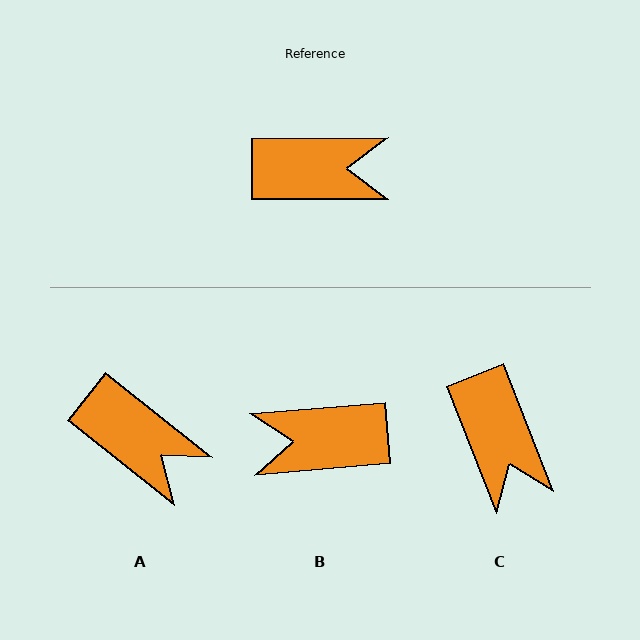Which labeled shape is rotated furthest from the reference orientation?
B, about 175 degrees away.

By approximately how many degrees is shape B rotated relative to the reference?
Approximately 175 degrees clockwise.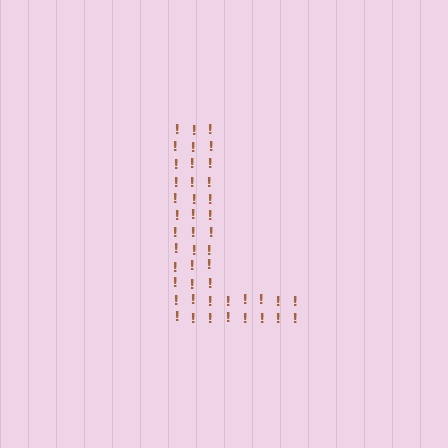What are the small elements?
The small elements are exclamation marks.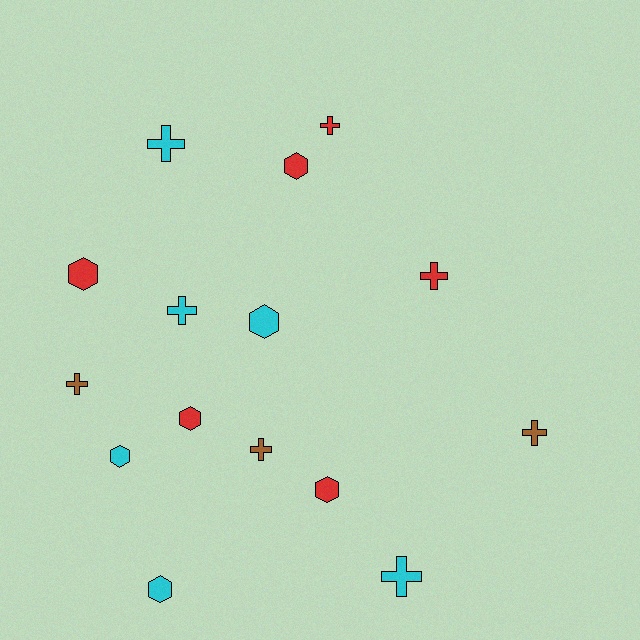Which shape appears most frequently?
Cross, with 8 objects.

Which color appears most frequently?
Red, with 6 objects.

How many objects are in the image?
There are 15 objects.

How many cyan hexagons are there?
There are 3 cyan hexagons.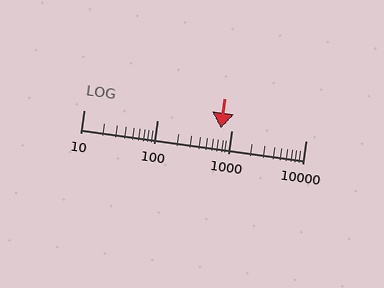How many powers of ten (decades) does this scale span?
The scale spans 3 decades, from 10 to 10000.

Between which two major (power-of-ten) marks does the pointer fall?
The pointer is between 100 and 1000.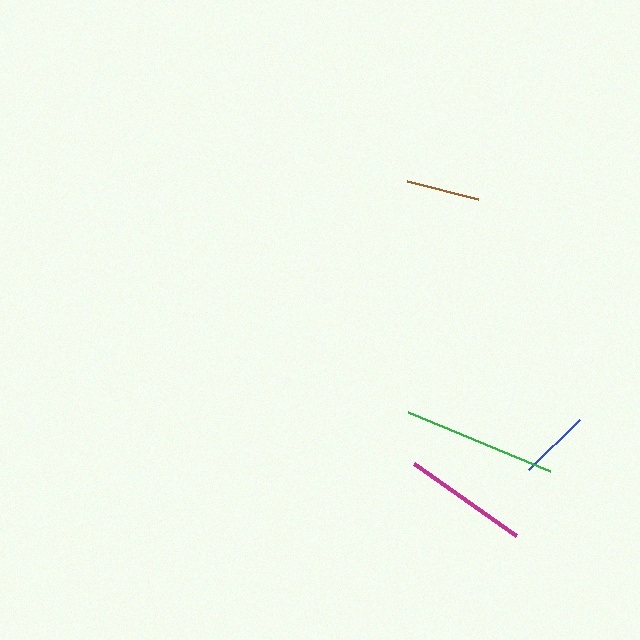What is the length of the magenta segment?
The magenta segment is approximately 125 pixels long.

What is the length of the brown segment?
The brown segment is approximately 73 pixels long.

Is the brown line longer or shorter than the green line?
The green line is longer than the brown line.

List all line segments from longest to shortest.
From longest to shortest: green, magenta, brown, blue.